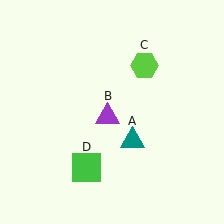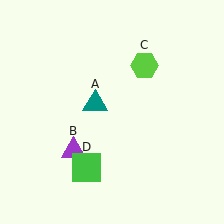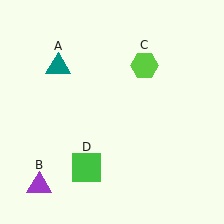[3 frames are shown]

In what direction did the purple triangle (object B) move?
The purple triangle (object B) moved down and to the left.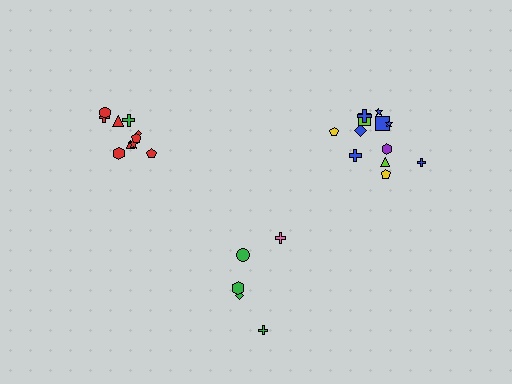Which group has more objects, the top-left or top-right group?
The top-right group.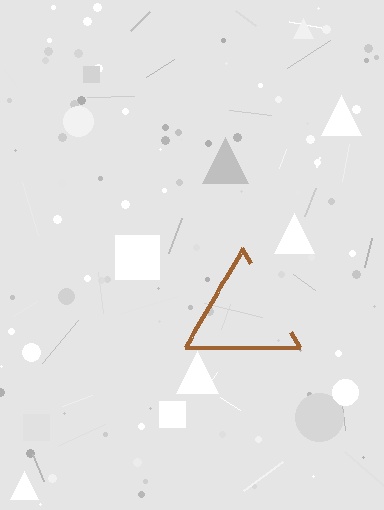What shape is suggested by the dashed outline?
The dashed outline suggests a triangle.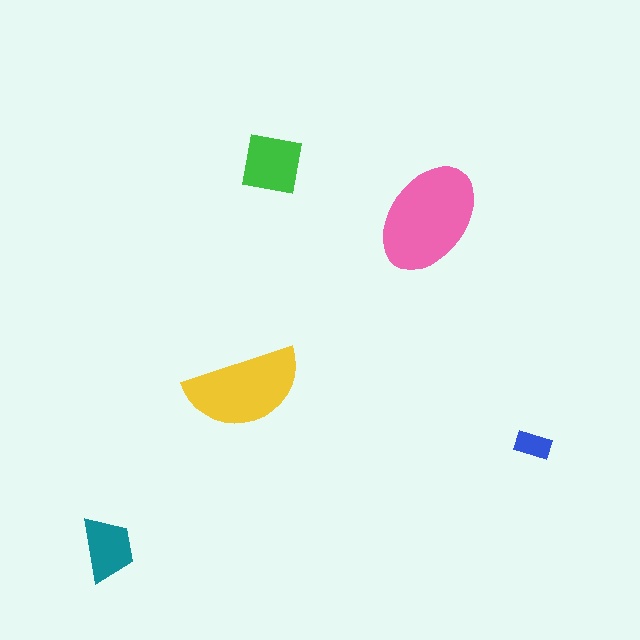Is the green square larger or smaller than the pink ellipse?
Smaller.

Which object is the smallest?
The blue rectangle.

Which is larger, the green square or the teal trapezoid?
The green square.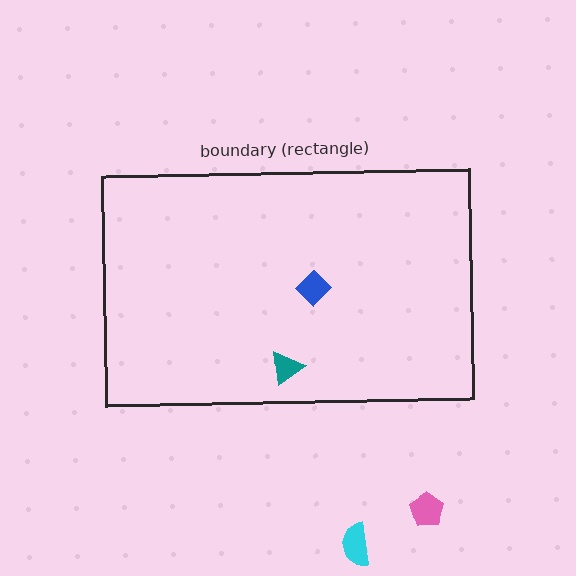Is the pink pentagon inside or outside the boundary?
Outside.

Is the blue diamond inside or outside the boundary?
Inside.